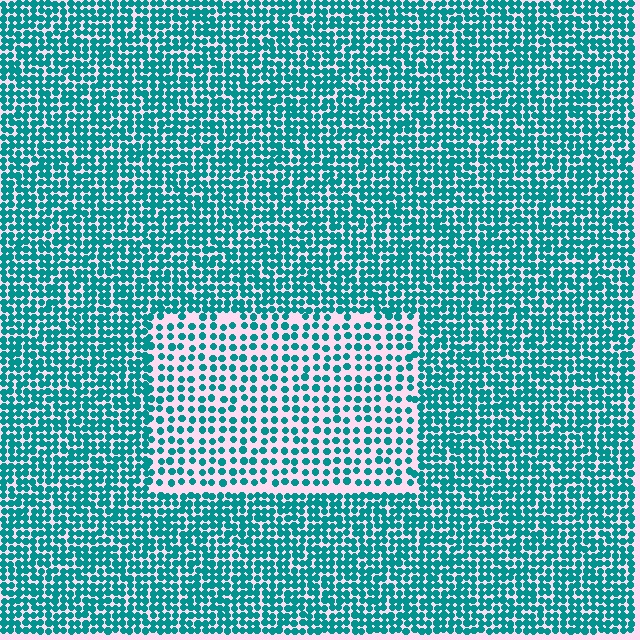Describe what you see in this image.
The image contains small teal elements arranged at two different densities. A rectangle-shaped region is visible where the elements are less densely packed than the surrounding area.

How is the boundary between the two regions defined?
The boundary is defined by a change in element density (approximately 1.9x ratio). All elements are the same color, size, and shape.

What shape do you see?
I see a rectangle.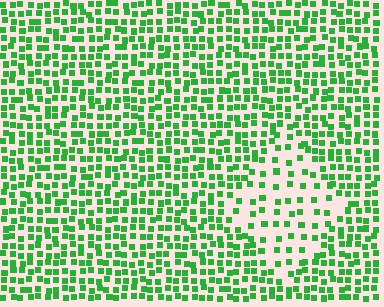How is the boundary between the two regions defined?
The boundary is defined by a change in element density (approximately 2.2x ratio). All elements are the same color, size, and shape.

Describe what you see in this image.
The image contains small green elements arranged at two different densities. A diamond-shaped region is visible where the elements are less densely packed than the surrounding area.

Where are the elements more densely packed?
The elements are more densely packed outside the diamond boundary.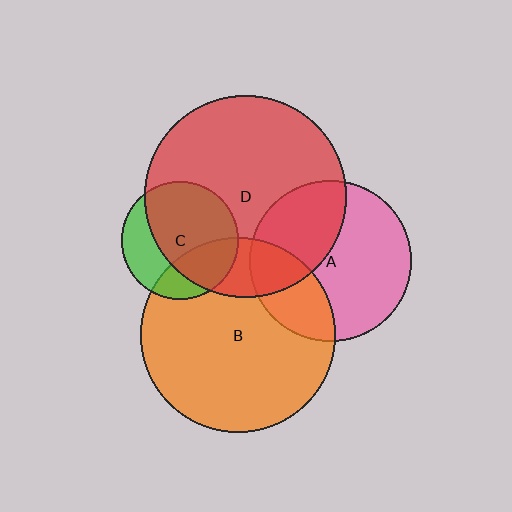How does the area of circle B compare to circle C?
Approximately 2.7 times.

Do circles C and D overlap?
Yes.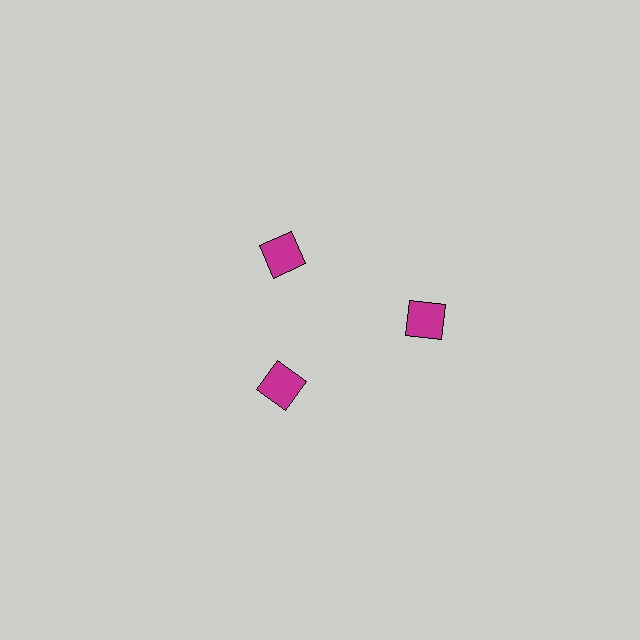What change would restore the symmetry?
The symmetry would be restored by moving it inward, back onto the ring so that all 3 squares sit at equal angles and equal distance from the center.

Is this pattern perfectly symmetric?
No. The 3 magenta squares are arranged in a ring, but one element near the 3 o'clock position is pushed outward from the center, breaking the 3-fold rotational symmetry.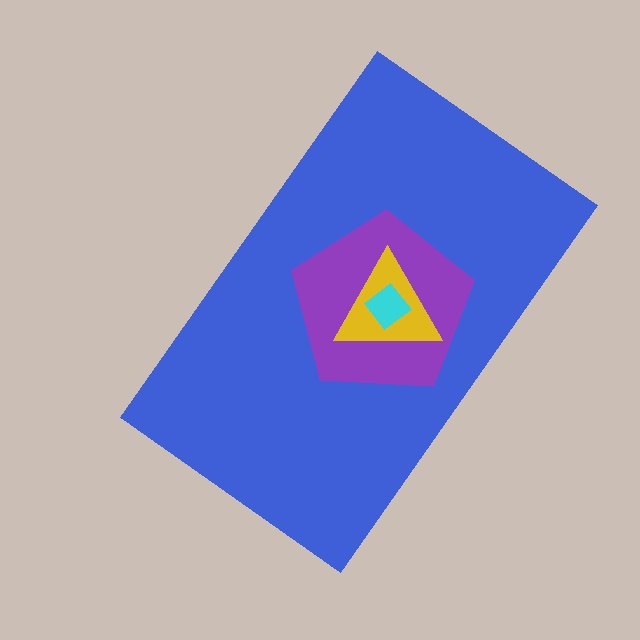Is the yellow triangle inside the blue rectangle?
Yes.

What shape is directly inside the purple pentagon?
The yellow triangle.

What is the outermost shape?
The blue rectangle.